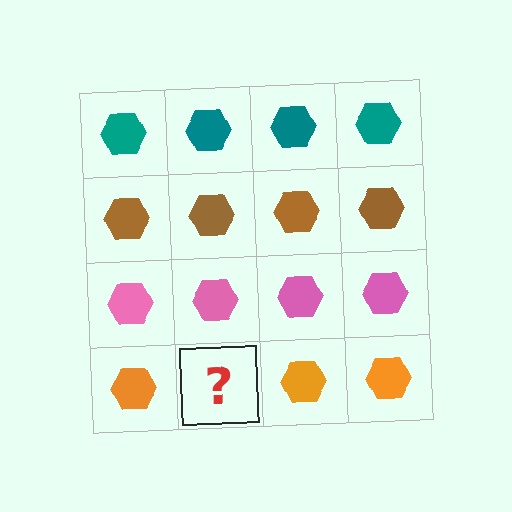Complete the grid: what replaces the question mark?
The question mark should be replaced with an orange hexagon.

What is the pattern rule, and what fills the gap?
The rule is that each row has a consistent color. The gap should be filled with an orange hexagon.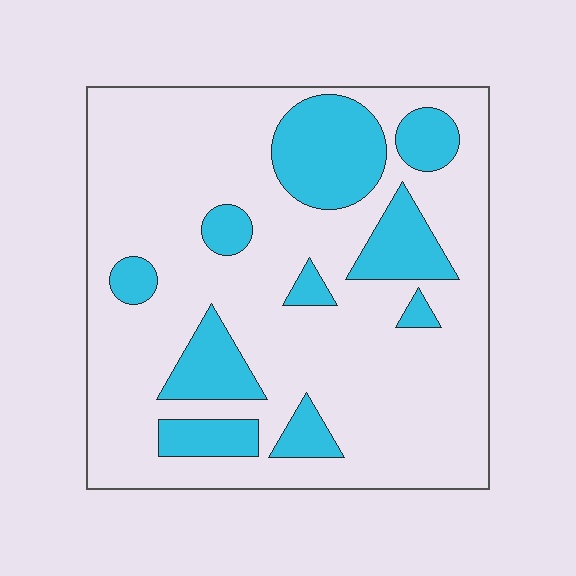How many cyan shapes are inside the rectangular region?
10.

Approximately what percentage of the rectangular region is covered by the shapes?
Approximately 25%.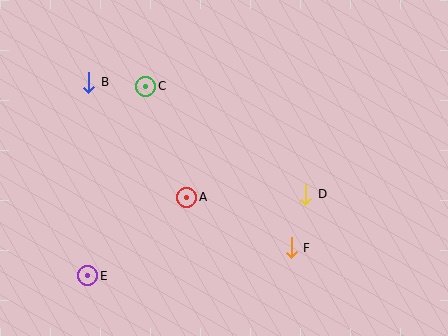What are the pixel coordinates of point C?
Point C is at (146, 86).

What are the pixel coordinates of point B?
Point B is at (89, 82).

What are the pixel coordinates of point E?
Point E is at (88, 276).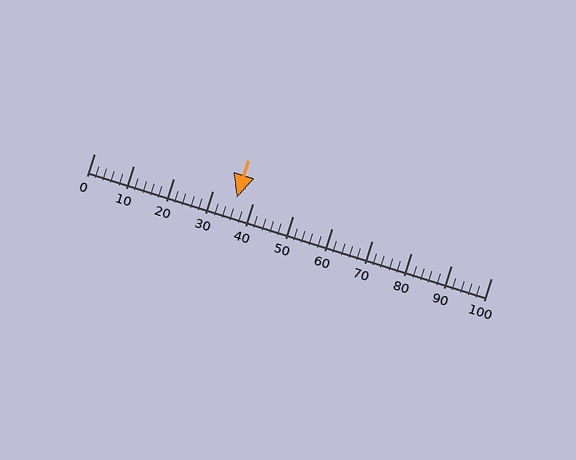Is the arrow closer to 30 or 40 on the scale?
The arrow is closer to 40.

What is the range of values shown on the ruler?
The ruler shows values from 0 to 100.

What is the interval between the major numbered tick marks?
The major tick marks are spaced 10 units apart.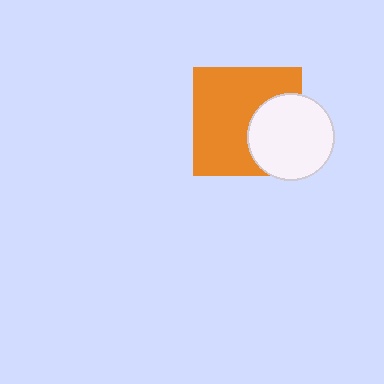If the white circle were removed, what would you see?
You would see the complete orange square.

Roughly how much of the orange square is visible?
Most of it is visible (roughly 67%).